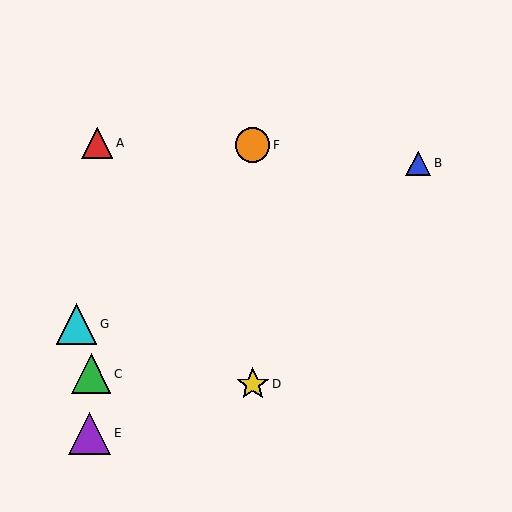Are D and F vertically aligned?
Yes, both are at x≈253.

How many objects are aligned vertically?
2 objects (D, F) are aligned vertically.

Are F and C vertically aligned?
No, F is at x≈253 and C is at x≈91.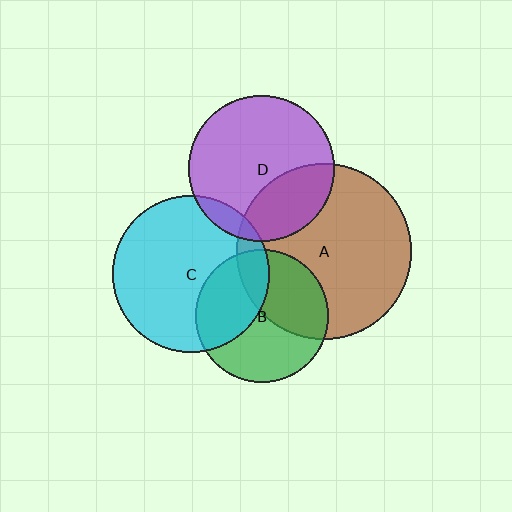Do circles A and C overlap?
Yes.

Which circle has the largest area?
Circle A (brown).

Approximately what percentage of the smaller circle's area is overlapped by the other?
Approximately 10%.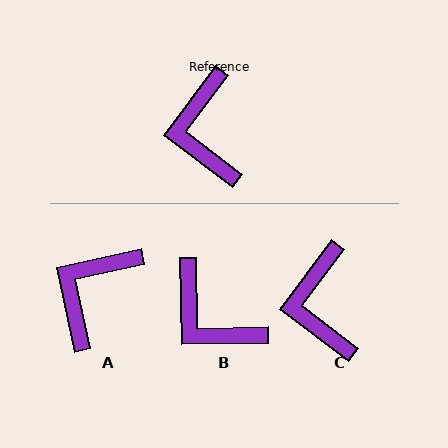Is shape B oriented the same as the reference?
No, it is off by about 38 degrees.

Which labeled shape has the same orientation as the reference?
C.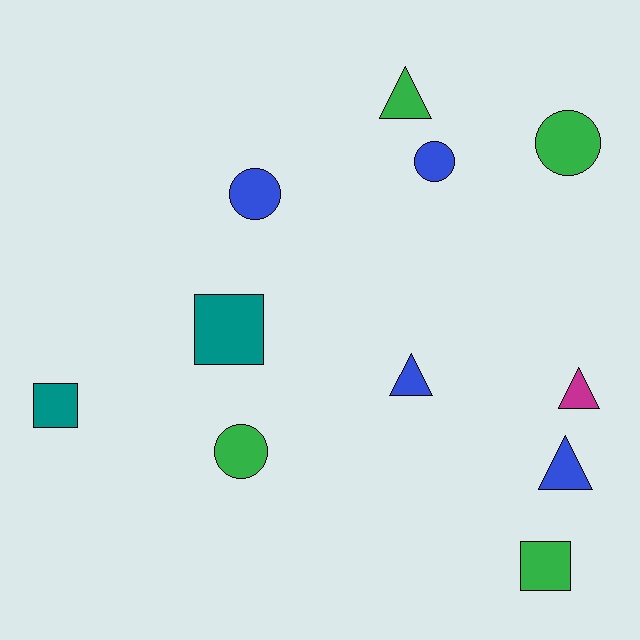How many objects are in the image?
There are 11 objects.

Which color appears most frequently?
Green, with 4 objects.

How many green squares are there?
There is 1 green square.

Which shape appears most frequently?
Triangle, with 4 objects.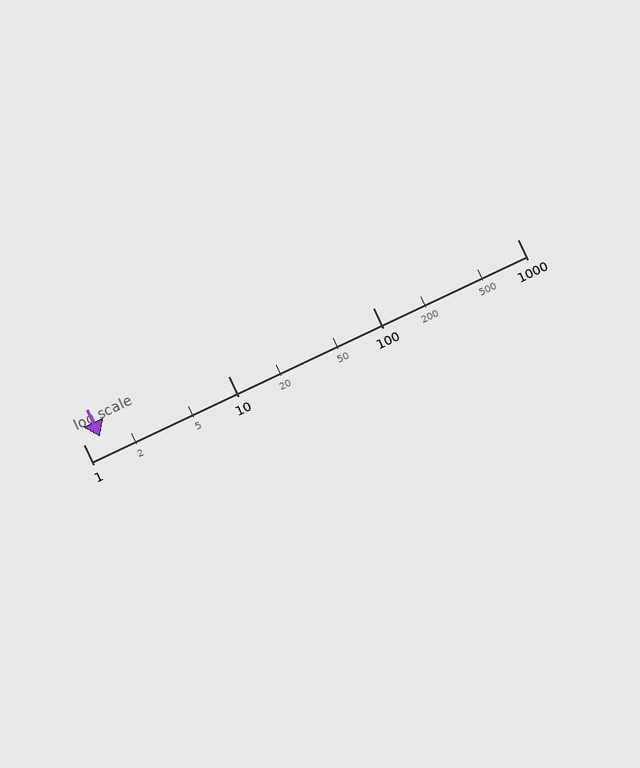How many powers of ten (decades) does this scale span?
The scale spans 3 decades, from 1 to 1000.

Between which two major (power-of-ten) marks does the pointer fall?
The pointer is between 1 and 10.